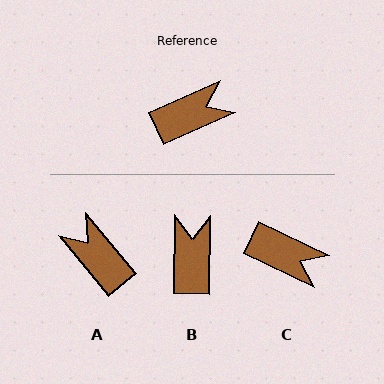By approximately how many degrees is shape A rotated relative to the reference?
Approximately 106 degrees counter-clockwise.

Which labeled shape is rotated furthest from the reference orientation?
A, about 106 degrees away.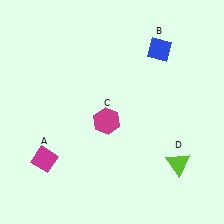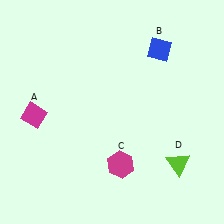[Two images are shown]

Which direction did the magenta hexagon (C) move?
The magenta hexagon (C) moved down.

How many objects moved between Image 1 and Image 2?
2 objects moved between the two images.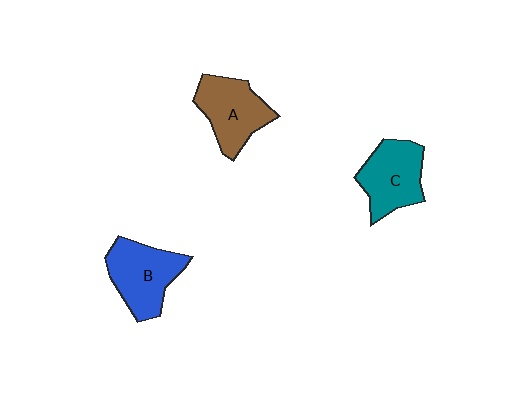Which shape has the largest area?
Shape B (blue).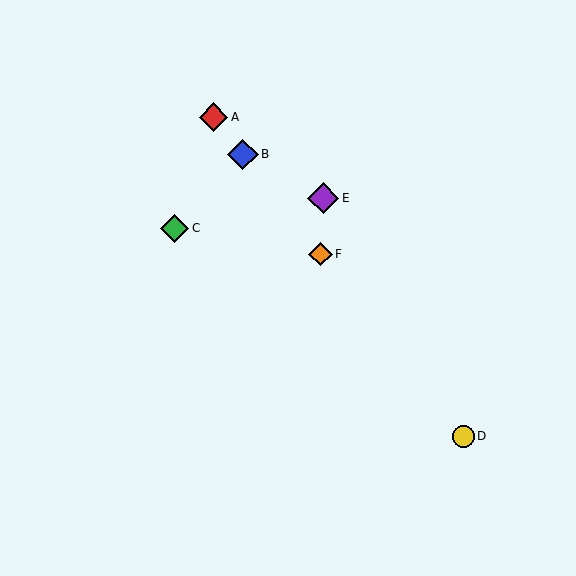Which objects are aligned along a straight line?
Objects A, B, D, F are aligned along a straight line.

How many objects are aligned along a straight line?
4 objects (A, B, D, F) are aligned along a straight line.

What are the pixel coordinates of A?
Object A is at (213, 117).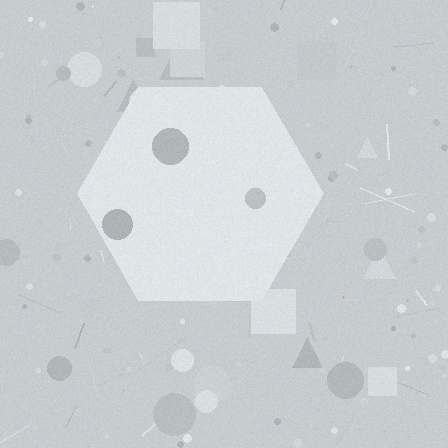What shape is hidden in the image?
A hexagon is hidden in the image.